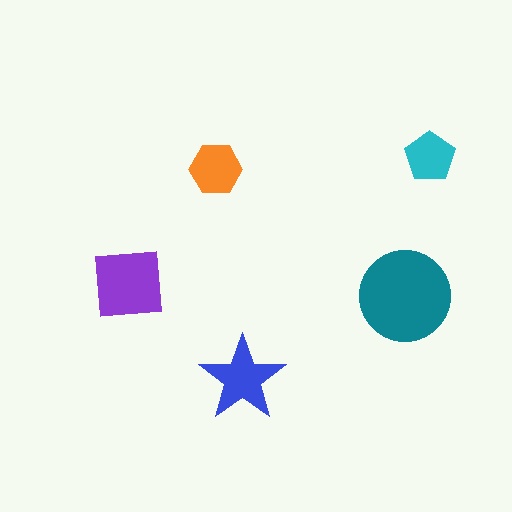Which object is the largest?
The teal circle.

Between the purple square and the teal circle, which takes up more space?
The teal circle.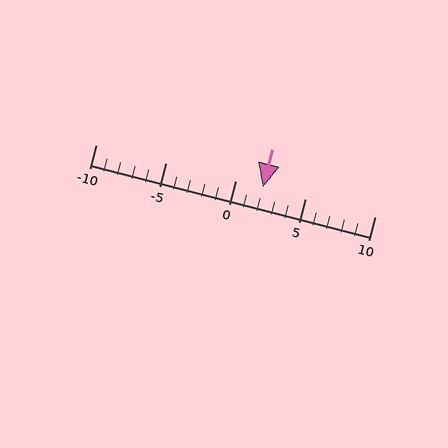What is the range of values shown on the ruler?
The ruler shows values from -10 to 10.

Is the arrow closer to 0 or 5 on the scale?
The arrow is closer to 0.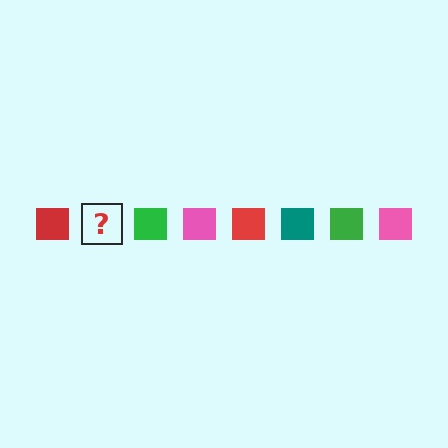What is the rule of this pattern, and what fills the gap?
The rule is that the pattern cycles through red, teal, green, pink squares. The gap should be filled with a teal square.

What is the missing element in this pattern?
The missing element is a teal square.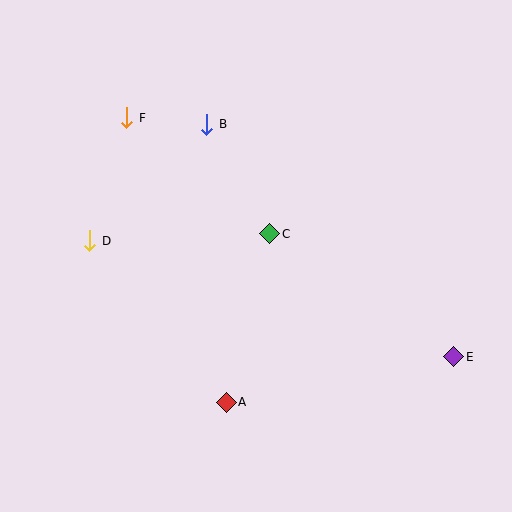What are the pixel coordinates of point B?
Point B is at (207, 124).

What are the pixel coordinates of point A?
Point A is at (226, 402).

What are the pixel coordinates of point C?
Point C is at (270, 234).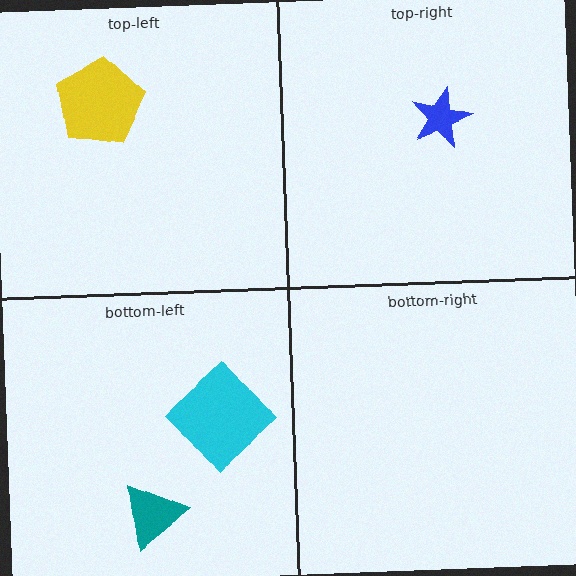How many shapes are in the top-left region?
1.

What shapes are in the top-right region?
The blue star.